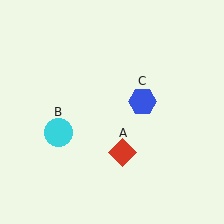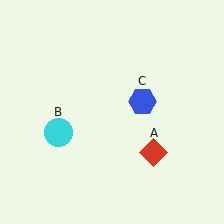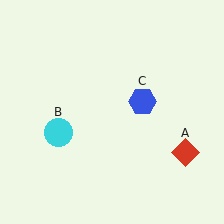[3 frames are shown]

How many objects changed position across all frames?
1 object changed position: red diamond (object A).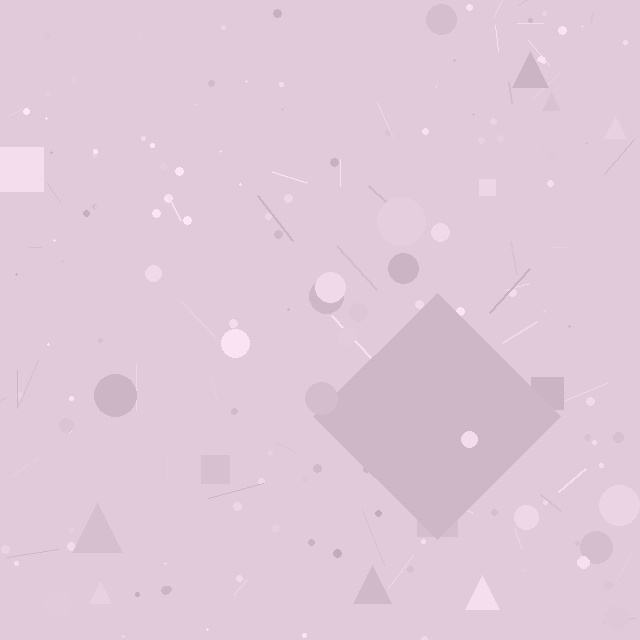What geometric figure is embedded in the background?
A diamond is embedded in the background.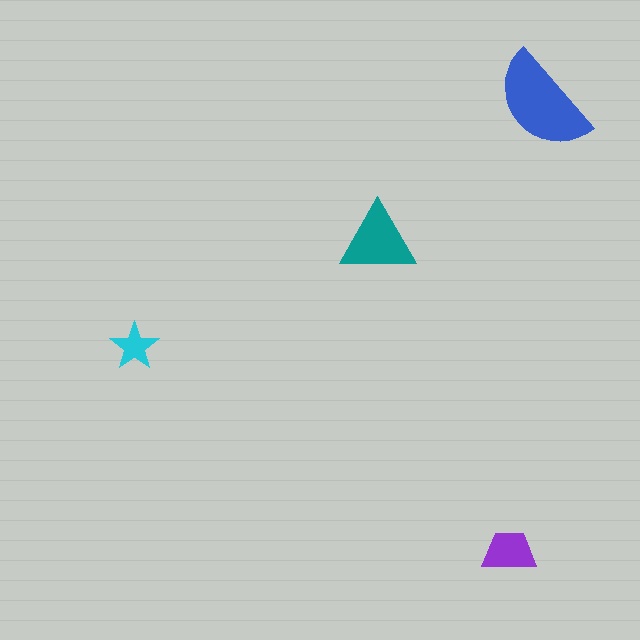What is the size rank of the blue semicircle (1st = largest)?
1st.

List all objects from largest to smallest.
The blue semicircle, the teal triangle, the purple trapezoid, the cyan star.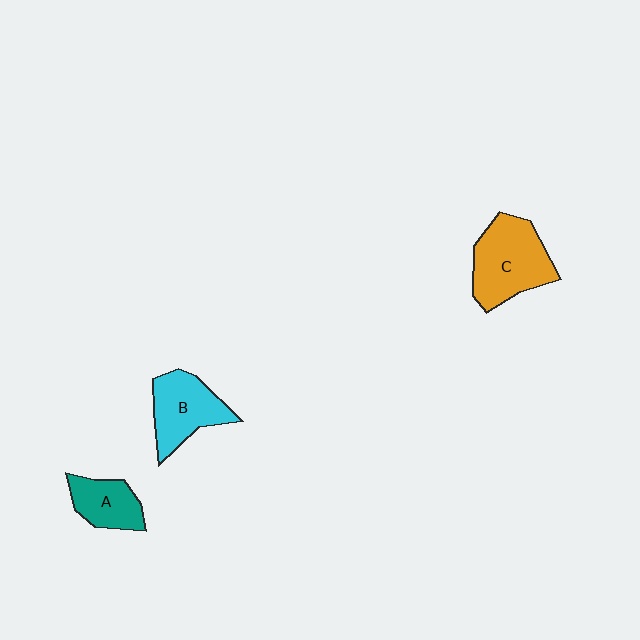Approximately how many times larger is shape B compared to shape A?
Approximately 1.4 times.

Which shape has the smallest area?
Shape A (teal).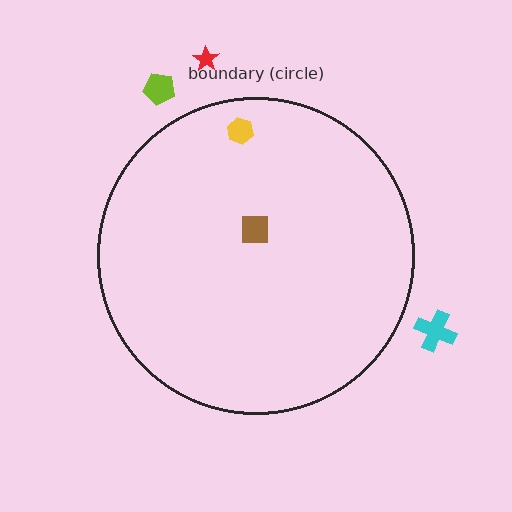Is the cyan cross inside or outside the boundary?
Outside.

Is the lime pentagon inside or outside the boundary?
Outside.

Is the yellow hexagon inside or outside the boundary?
Inside.